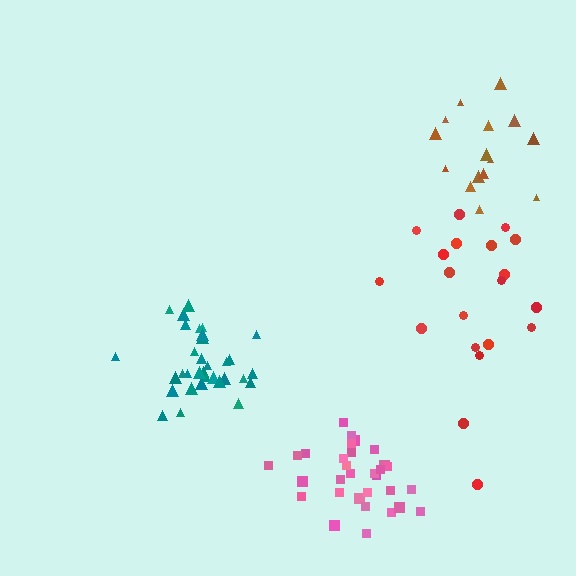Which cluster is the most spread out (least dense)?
Red.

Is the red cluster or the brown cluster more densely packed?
Brown.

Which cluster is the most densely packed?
Teal.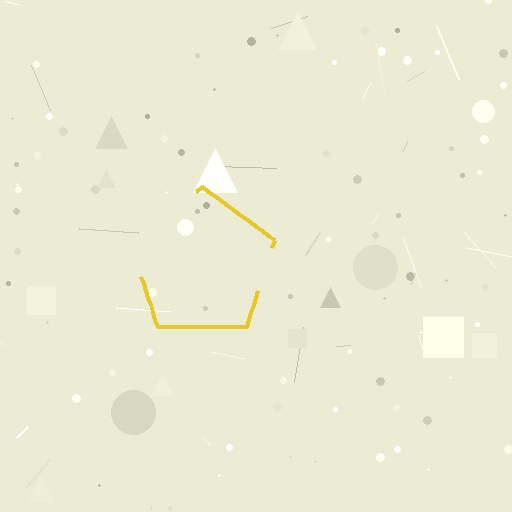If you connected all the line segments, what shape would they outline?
They would outline a pentagon.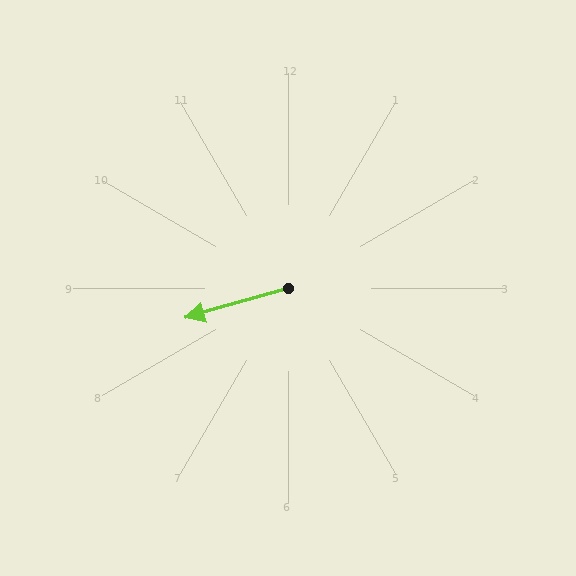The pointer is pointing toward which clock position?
Roughly 8 o'clock.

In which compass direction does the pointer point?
West.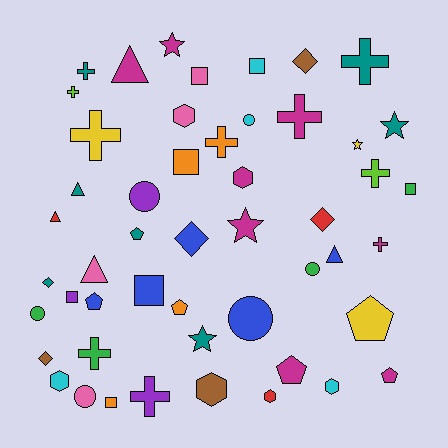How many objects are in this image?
There are 50 objects.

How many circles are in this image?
There are 6 circles.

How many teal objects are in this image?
There are 7 teal objects.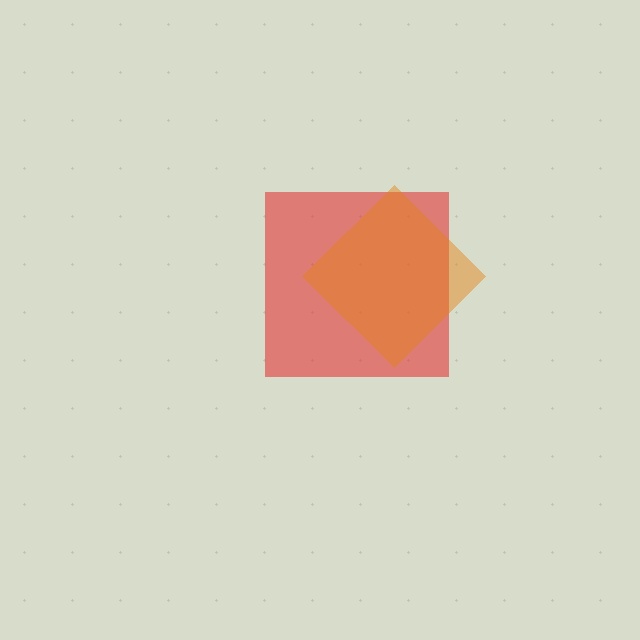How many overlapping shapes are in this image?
There are 2 overlapping shapes in the image.